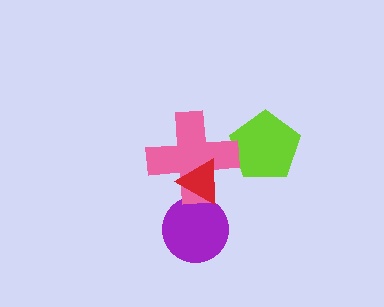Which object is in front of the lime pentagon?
The pink cross is in front of the lime pentagon.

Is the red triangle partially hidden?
No, no other shape covers it.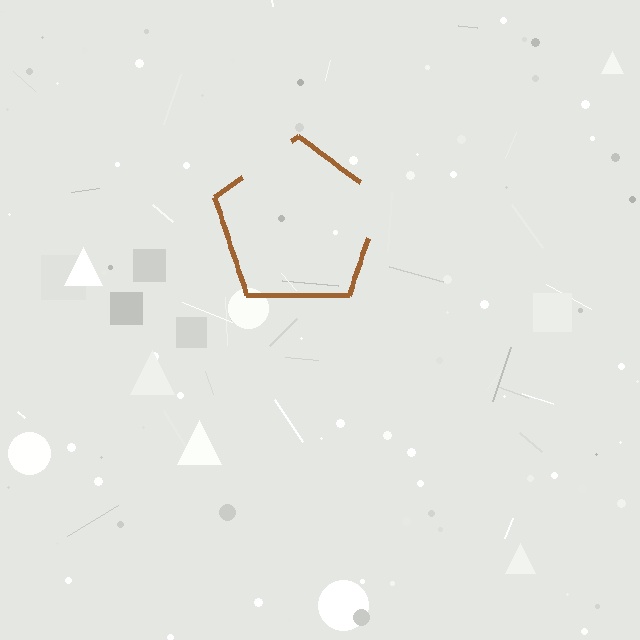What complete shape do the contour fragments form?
The contour fragments form a pentagon.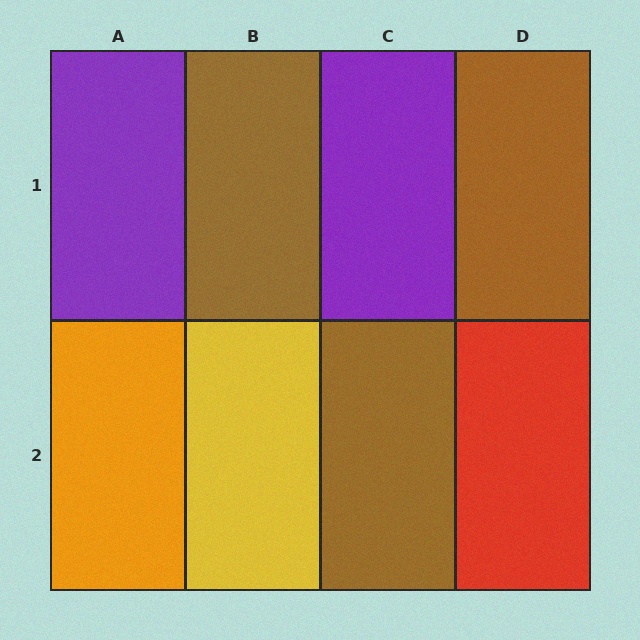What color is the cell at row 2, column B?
Yellow.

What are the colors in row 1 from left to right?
Purple, brown, purple, brown.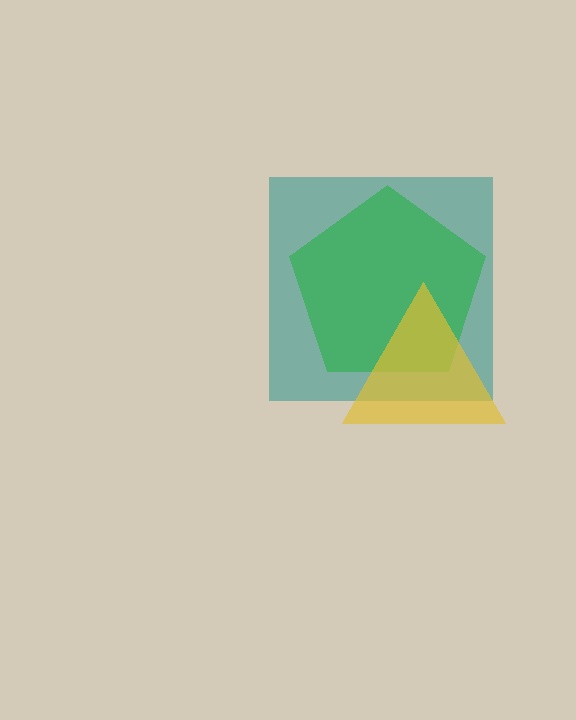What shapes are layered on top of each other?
The layered shapes are: a teal square, a green pentagon, a yellow triangle.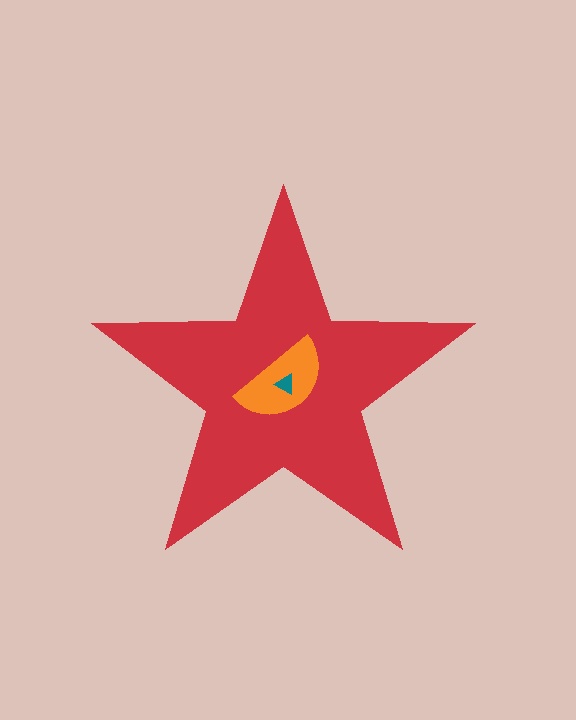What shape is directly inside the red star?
The orange semicircle.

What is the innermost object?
The teal triangle.